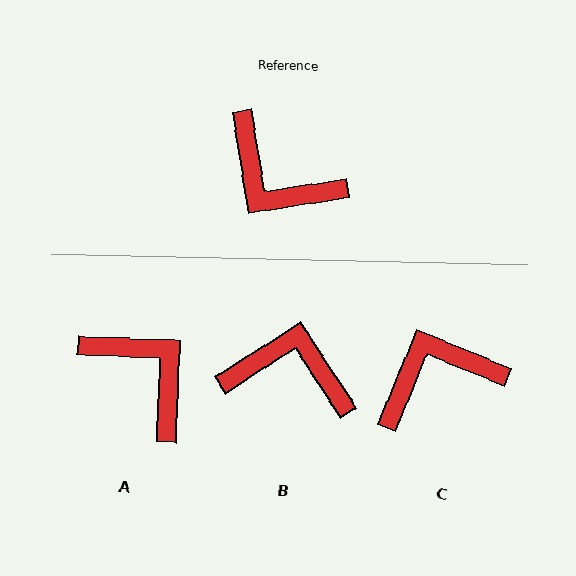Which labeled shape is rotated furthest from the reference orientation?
A, about 169 degrees away.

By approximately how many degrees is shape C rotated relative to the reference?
Approximately 121 degrees clockwise.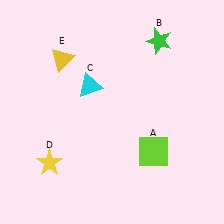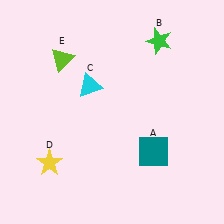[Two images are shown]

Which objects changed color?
A changed from lime to teal. E changed from yellow to lime.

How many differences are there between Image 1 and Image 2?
There are 2 differences between the two images.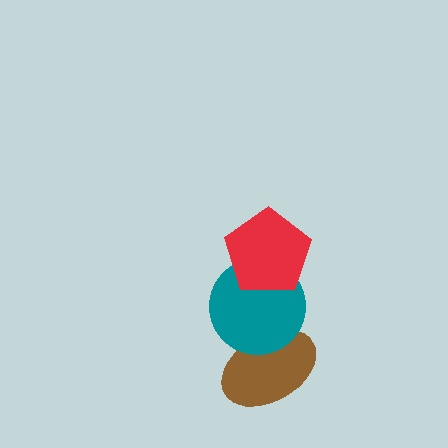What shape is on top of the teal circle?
The red pentagon is on top of the teal circle.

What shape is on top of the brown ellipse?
The teal circle is on top of the brown ellipse.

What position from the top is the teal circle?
The teal circle is 2nd from the top.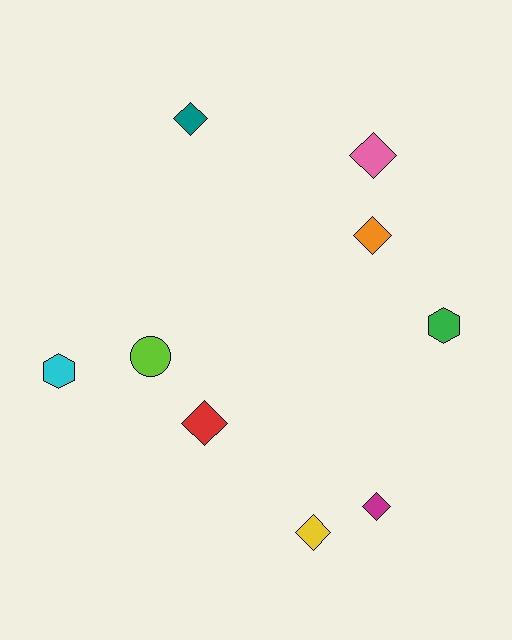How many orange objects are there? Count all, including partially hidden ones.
There is 1 orange object.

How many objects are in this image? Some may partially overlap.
There are 9 objects.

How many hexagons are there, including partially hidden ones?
There are 2 hexagons.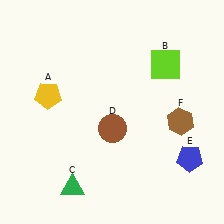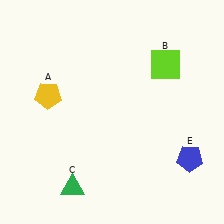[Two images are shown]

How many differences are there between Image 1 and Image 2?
There are 2 differences between the two images.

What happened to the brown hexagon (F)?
The brown hexagon (F) was removed in Image 2. It was in the bottom-right area of Image 1.